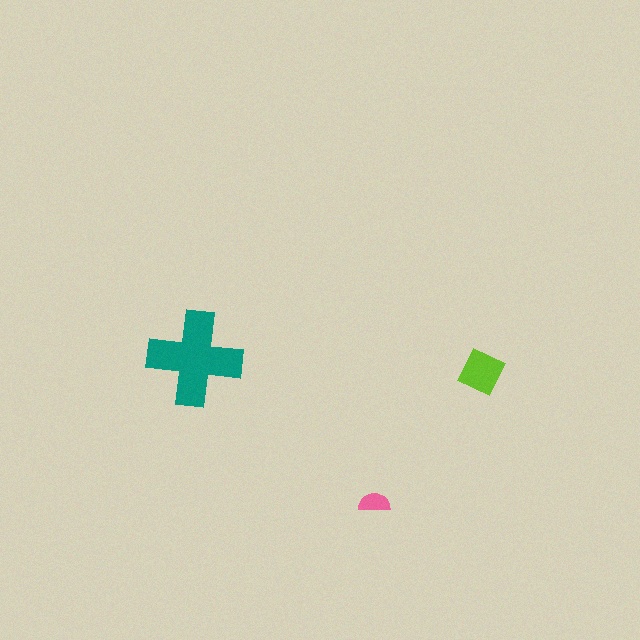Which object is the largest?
The teal cross.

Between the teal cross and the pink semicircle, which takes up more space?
The teal cross.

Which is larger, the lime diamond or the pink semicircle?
The lime diamond.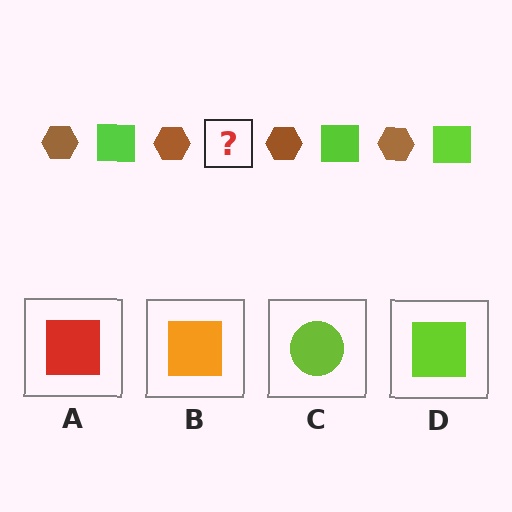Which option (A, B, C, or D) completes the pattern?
D.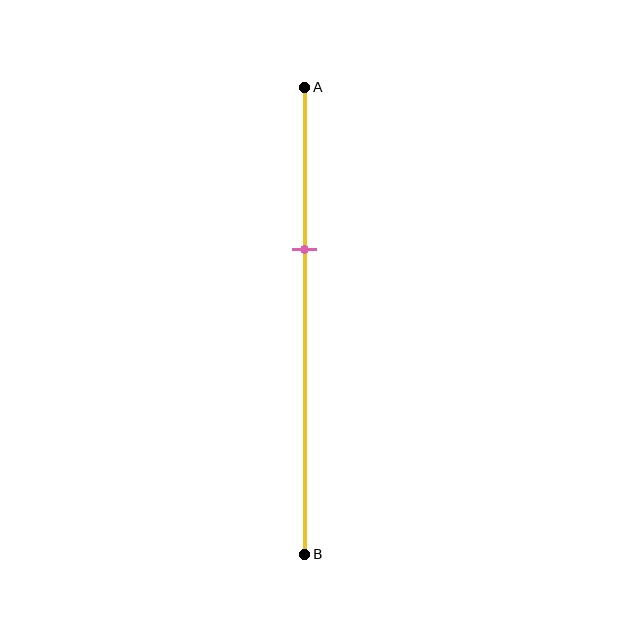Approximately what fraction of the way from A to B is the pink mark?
The pink mark is approximately 35% of the way from A to B.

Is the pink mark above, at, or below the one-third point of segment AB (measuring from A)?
The pink mark is approximately at the one-third point of segment AB.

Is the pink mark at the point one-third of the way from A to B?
Yes, the mark is approximately at the one-third point.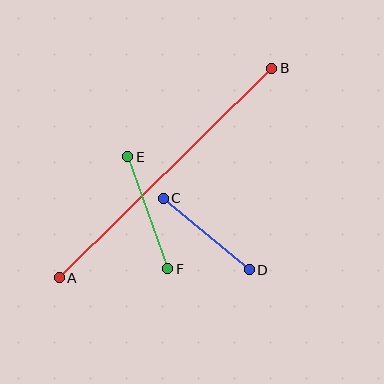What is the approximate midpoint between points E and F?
The midpoint is at approximately (148, 213) pixels.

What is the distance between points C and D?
The distance is approximately 112 pixels.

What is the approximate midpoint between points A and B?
The midpoint is at approximately (166, 173) pixels.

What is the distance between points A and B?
The distance is approximately 298 pixels.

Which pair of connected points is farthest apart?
Points A and B are farthest apart.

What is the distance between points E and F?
The distance is approximately 119 pixels.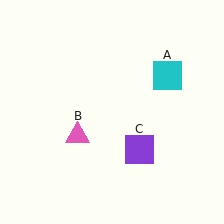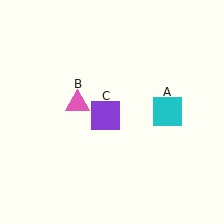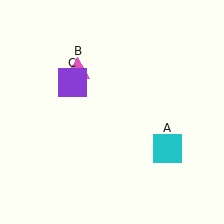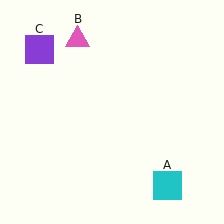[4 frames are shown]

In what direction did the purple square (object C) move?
The purple square (object C) moved up and to the left.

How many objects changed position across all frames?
3 objects changed position: cyan square (object A), pink triangle (object B), purple square (object C).